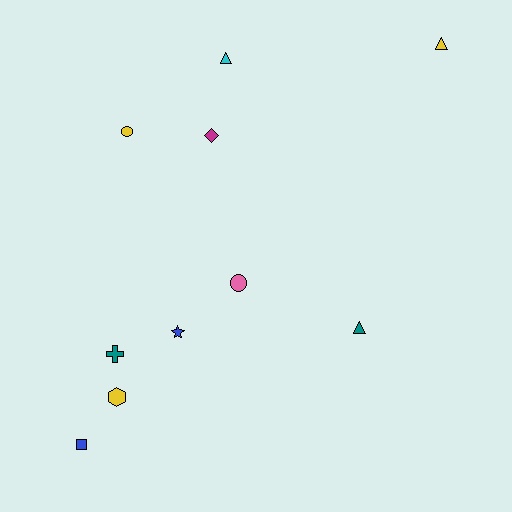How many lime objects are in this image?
There are no lime objects.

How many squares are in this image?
There is 1 square.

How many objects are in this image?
There are 10 objects.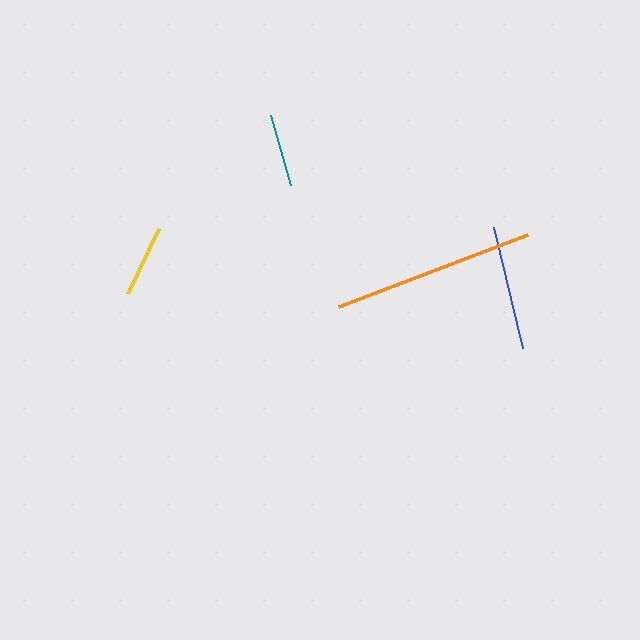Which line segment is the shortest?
The yellow line is the shortest at approximately 72 pixels.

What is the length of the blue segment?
The blue segment is approximately 124 pixels long.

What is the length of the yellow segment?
The yellow segment is approximately 72 pixels long.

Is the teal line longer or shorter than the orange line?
The orange line is longer than the teal line.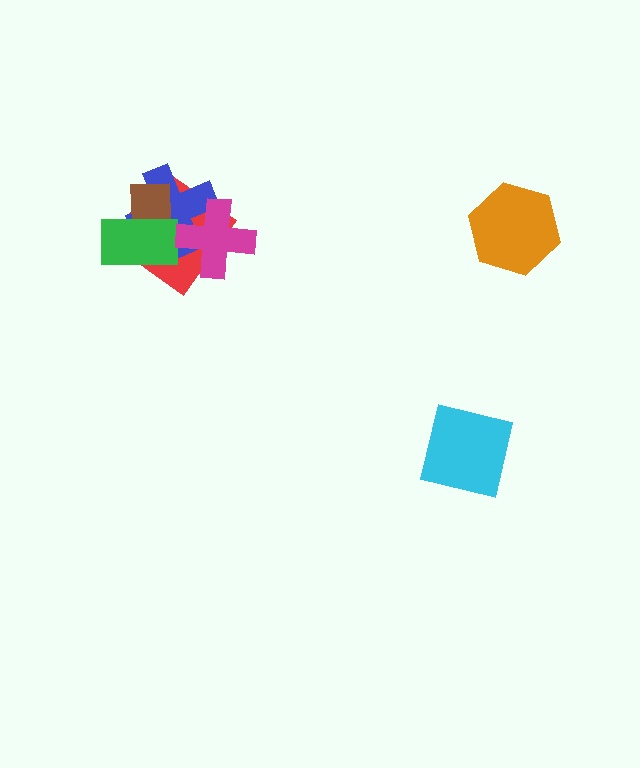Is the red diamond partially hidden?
Yes, it is partially covered by another shape.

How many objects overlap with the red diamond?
4 objects overlap with the red diamond.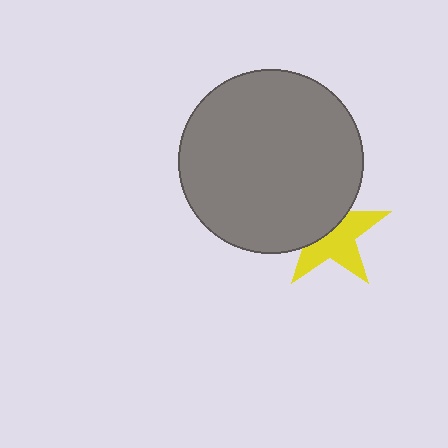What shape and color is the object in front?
The object in front is a gray circle.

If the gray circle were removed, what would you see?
You would see the complete yellow star.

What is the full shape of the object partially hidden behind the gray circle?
The partially hidden object is a yellow star.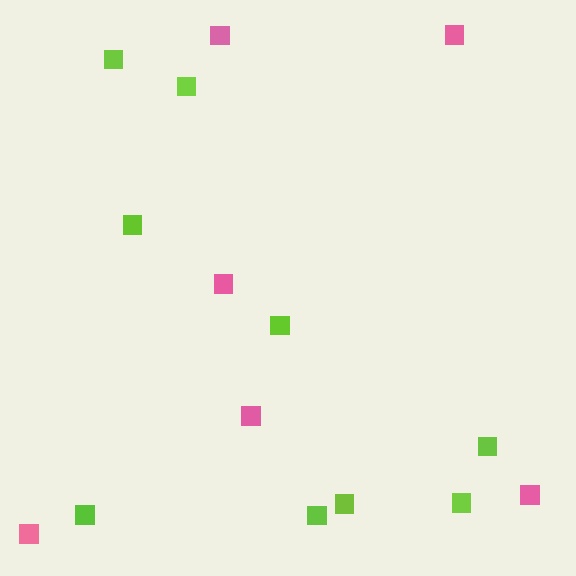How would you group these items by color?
There are 2 groups: one group of pink squares (6) and one group of lime squares (9).